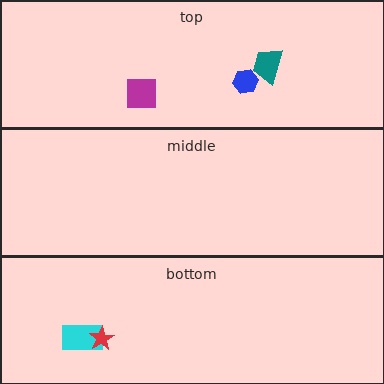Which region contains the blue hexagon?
The top region.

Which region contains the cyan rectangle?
The bottom region.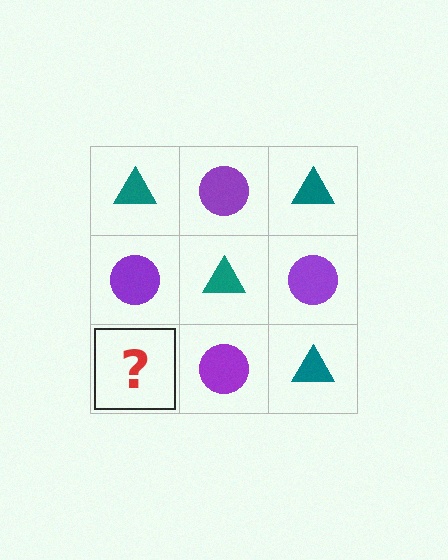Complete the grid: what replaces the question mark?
The question mark should be replaced with a teal triangle.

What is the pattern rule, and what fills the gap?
The rule is that it alternates teal triangle and purple circle in a checkerboard pattern. The gap should be filled with a teal triangle.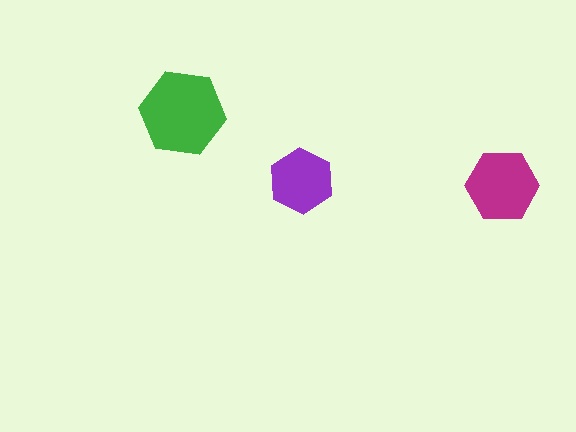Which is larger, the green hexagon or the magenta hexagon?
The green one.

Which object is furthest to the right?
The magenta hexagon is rightmost.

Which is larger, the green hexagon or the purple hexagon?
The green one.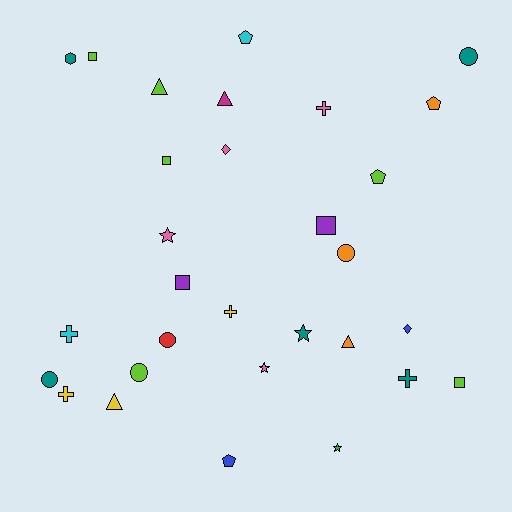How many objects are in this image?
There are 30 objects.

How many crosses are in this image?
There are 5 crosses.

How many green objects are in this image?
There is 1 green object.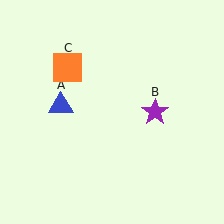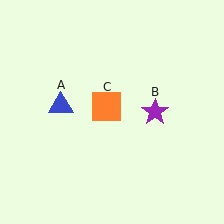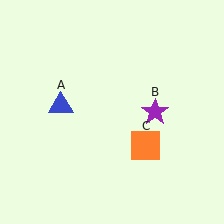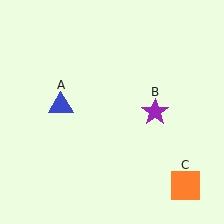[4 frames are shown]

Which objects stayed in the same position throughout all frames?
Blue triangle (object A) and purple star (object B) remained stationary.